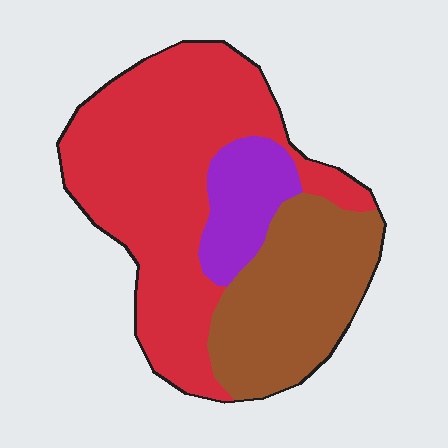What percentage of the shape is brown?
Brown covers 31% of the shape.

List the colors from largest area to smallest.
From largest to smallest: red, brown, purple.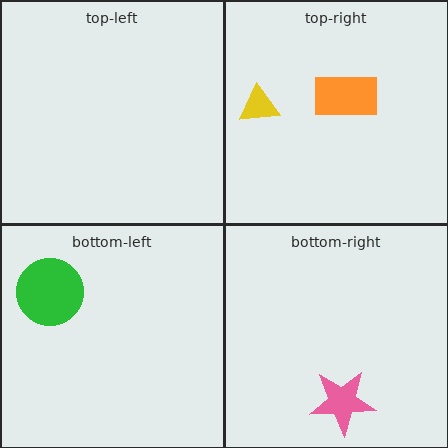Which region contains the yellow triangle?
The top-right region.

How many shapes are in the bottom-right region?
1.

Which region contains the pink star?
The bottom-right region.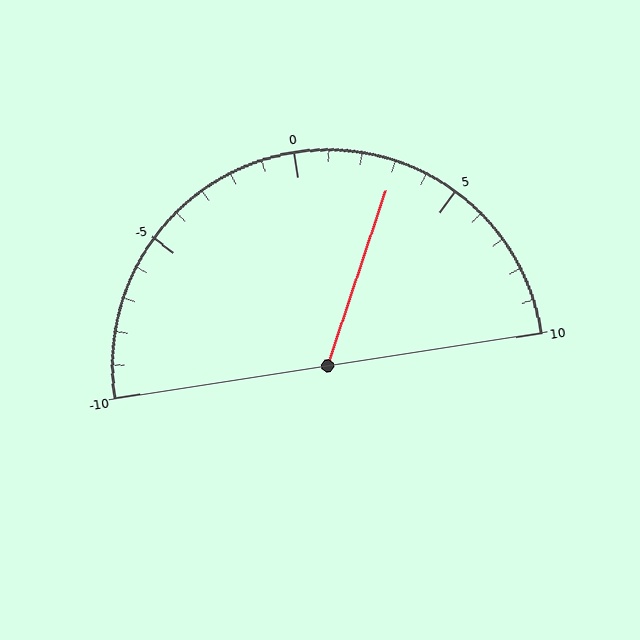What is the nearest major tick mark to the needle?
The nearest major tick mark is 5.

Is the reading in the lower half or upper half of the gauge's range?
The reading is in the upper half of the range (-10 to 10).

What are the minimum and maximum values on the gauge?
The gauge ranges from -10 to 10.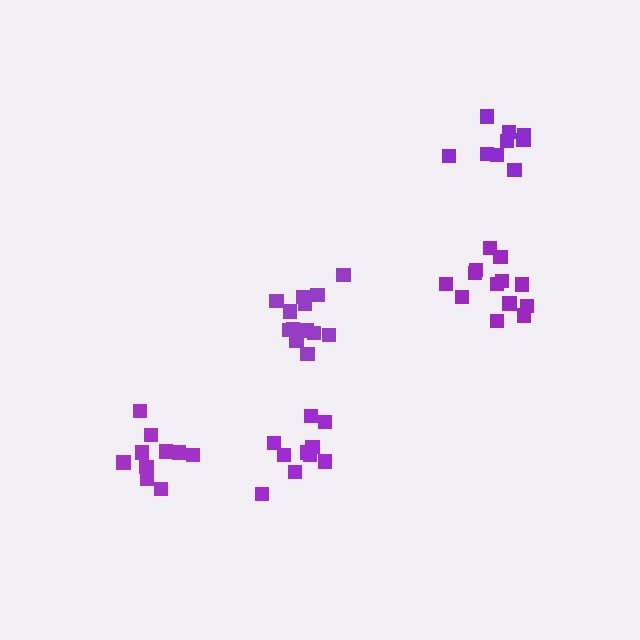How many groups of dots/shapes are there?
There are 5 groups.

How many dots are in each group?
Group 1: 13 dots, Group 2: 10 dots, Group 3: 10 dots, Group 4: 9 dots, Group 5: 13 dots (55 total).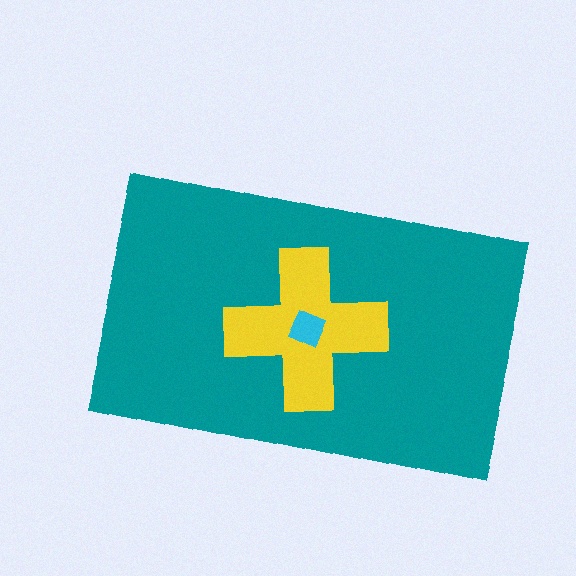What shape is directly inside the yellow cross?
The cyan diamond.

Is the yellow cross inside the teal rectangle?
Yes.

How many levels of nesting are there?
3.